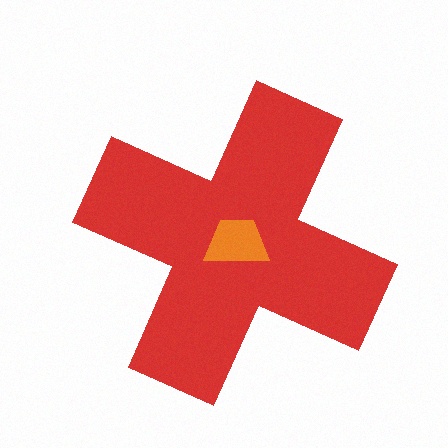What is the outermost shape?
The red cross.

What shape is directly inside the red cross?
The orange trapezoid.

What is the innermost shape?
The orange trapezoid.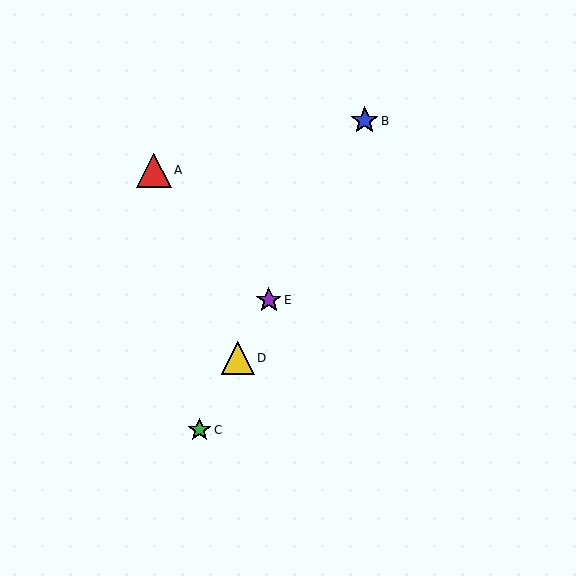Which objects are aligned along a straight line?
Objects B, C, D, E are aligned along a straight line.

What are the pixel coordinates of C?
Object C is at (199, 430).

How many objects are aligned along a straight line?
4 objects (B, C, D, E) are aligned along a straight line.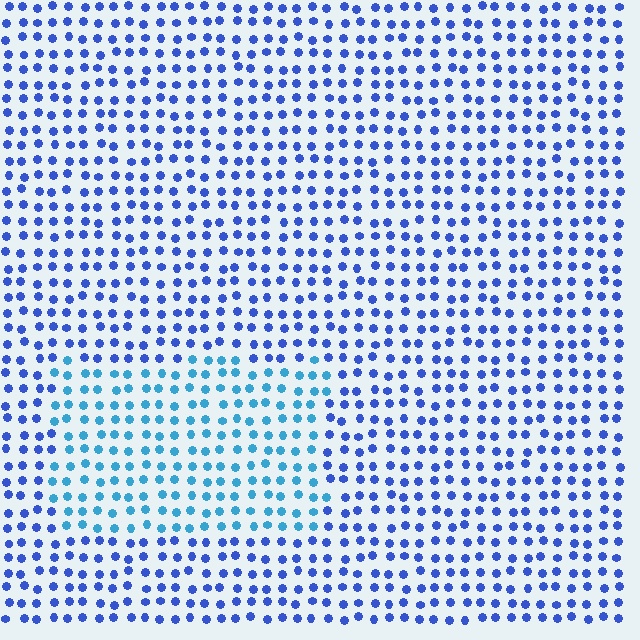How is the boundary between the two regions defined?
The boundary is defined purely by a slight shift in hue (about 32 degrees). Spacing, size, and orientation are identical on both sides.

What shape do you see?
I see a rectangle.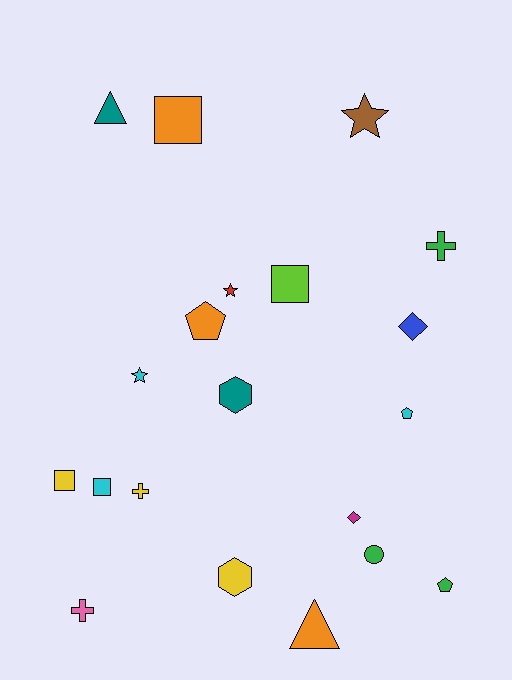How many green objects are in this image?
There are 3 green objects.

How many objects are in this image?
There are 20 objects.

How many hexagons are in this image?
There are 2 hexagons.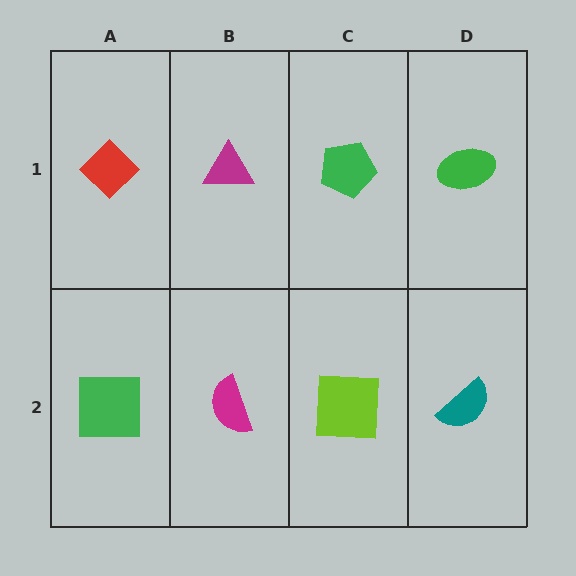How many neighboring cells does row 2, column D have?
2.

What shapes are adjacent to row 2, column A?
A red diamond (row 1, column A), a magenta semicircle (row 2, column B).